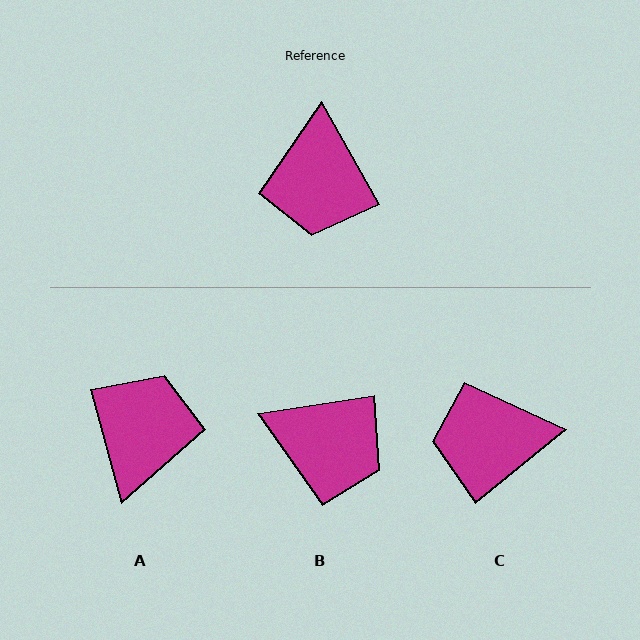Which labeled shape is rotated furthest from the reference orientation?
A, about 166 degrees away.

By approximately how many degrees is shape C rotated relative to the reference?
Approximately 80 degrees clockwise.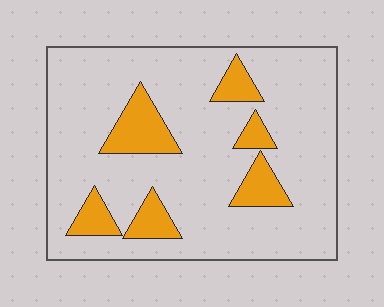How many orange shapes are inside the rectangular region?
6.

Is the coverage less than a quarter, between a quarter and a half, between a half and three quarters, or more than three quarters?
Less than a quarter.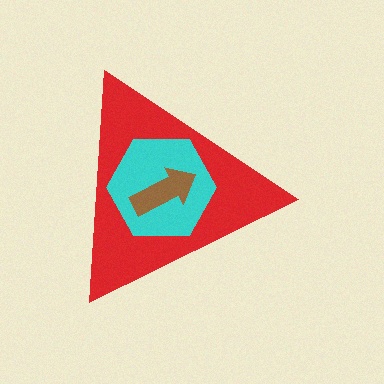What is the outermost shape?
The red triangle.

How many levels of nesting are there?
3.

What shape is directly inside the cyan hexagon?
The brown arrow.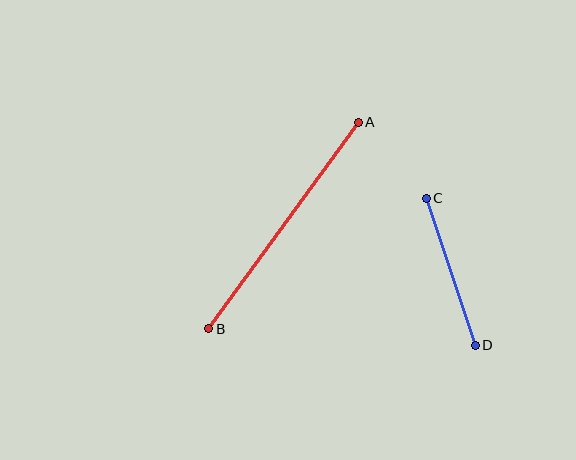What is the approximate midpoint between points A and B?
The midpoint is at approximately (283, 226) pixels.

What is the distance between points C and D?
The distance is approximately 155 pixels.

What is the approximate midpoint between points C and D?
The midpoint is at approximately (451, 272) pixels.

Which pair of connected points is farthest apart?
Points A and B are farthest apart.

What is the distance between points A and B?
The distance is approximately 255 pixels.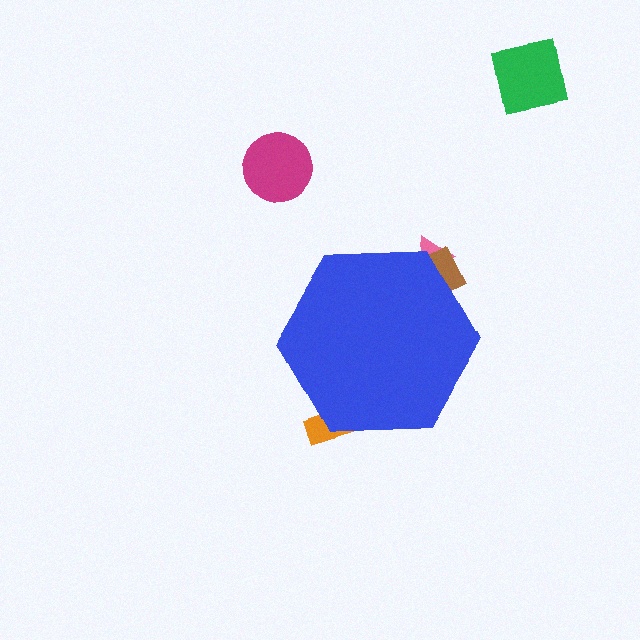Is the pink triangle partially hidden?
Yes, the pink triangle is partially hidden behind the blue hexagon.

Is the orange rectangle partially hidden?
Yes, the orange rectangle is partially hidden behind the blue hexagon.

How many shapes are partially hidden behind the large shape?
3 shapes are partially hidden.